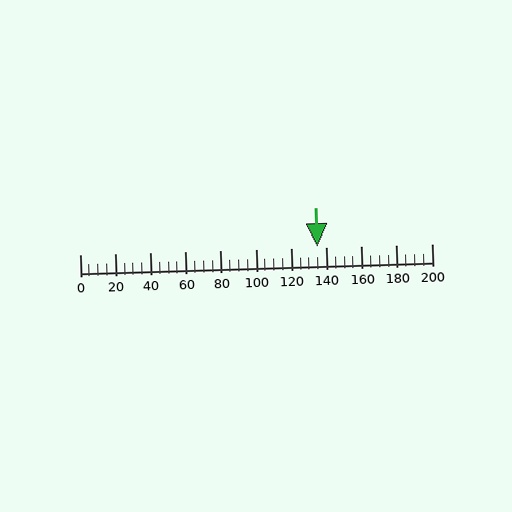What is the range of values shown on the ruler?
The ruler shows values from 0 to 200.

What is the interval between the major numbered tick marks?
The major tick marks are spaced 20 units apart.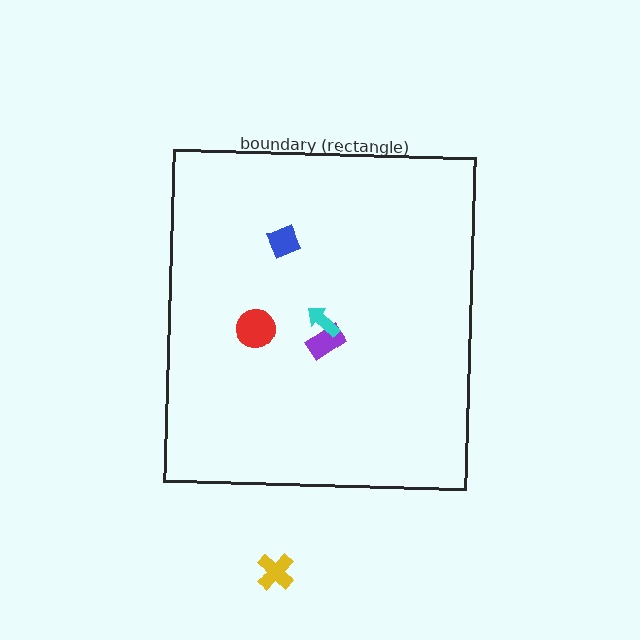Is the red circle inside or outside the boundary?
Inside.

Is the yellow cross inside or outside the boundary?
Outside.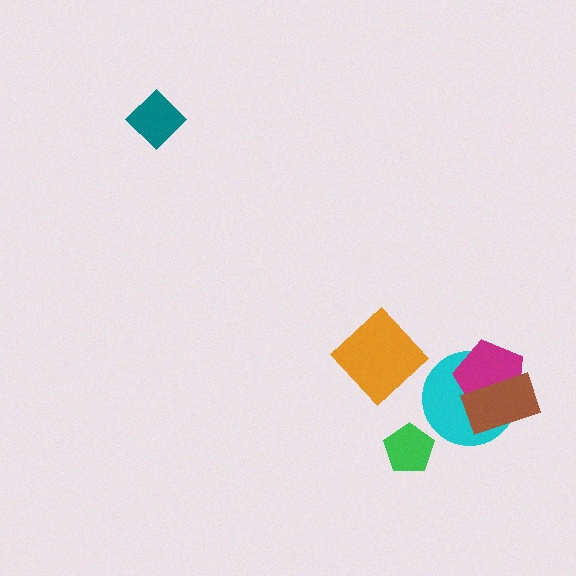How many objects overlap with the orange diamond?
0 objects overlap with the orange diamond.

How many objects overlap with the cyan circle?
2 objects overlap with the cyan circle.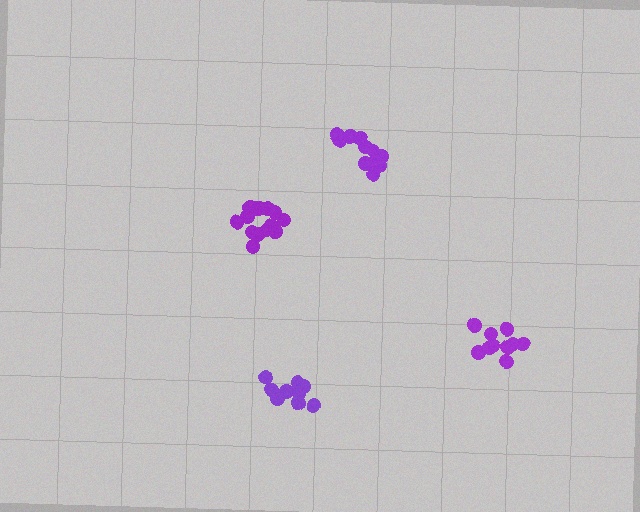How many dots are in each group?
Group 1: 12 dots, Group 2: 10 dots, Group 3: 10 dots, Group 4: 15 dots (47 total).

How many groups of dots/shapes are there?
There are 4 groups.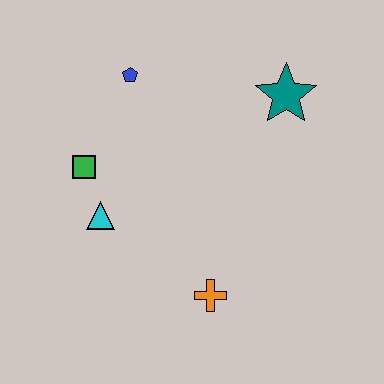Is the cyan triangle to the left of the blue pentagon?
Yes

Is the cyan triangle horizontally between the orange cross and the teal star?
No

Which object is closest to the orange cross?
The cyan triangle is closest to the orange cross.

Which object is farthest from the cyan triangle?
The teal star is farthest from the cyan triangle.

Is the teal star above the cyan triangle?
Yes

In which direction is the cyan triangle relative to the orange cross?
The cyan triangle is to the left of the orange cross.